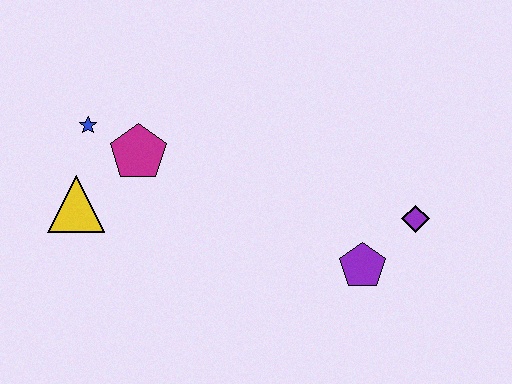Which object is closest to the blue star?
The magenta pentagon is closest to the blue star.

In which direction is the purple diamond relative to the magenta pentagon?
The purple diamond is to the right of the magenta pentagon.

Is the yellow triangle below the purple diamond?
No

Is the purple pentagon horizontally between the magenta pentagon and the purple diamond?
Yes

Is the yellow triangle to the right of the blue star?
No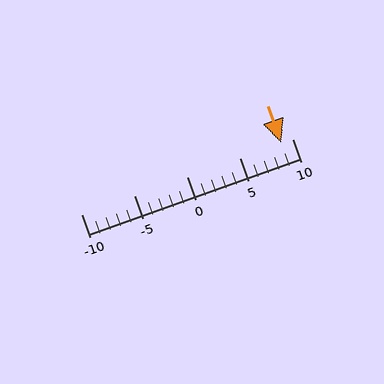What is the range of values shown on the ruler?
The ruler shows values from -10 to 10.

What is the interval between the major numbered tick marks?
The major tick marks are spaced 5 units apart.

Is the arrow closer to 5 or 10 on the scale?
The arrow is closer to 10.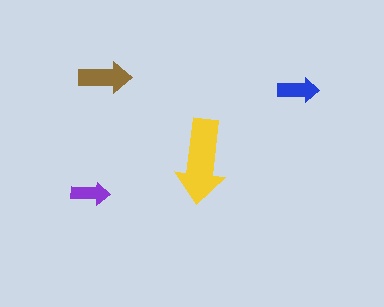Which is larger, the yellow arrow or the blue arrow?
The yellow one.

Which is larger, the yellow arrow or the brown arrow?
The yellow one.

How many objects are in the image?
There are 4 objects in the image.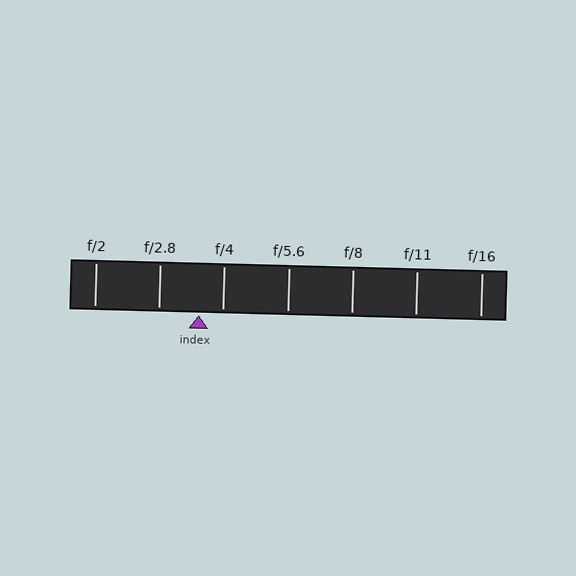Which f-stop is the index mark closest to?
The index mark is closest to f/4.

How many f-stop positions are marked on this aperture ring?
There are 7 f-stop positions marked.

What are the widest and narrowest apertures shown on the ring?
The widest aperture shown is f/2 and the narrowest is f/16.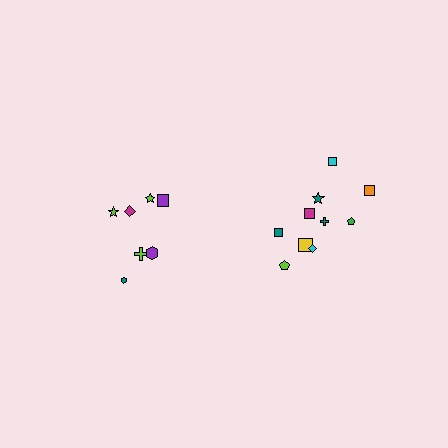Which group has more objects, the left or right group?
The right group.